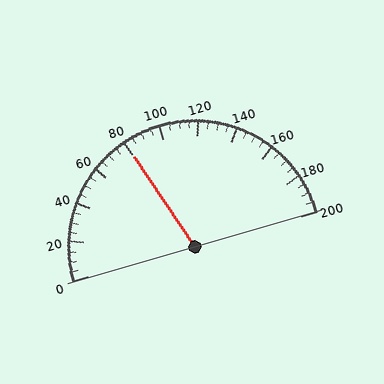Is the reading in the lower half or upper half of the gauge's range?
The reading is in the lower half of the range (0 to 200).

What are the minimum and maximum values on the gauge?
The gauge ranges from 0 to 200.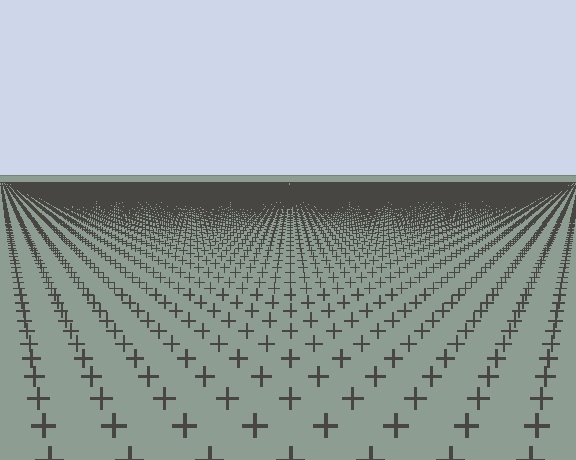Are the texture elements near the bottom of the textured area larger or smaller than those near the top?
Larger. Near the bottom, elements are closer to the viewer and appear at a bigger on-screen size.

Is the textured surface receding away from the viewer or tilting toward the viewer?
The surface is receding away from the viewer. Texture elements get smaller and denser toward the top.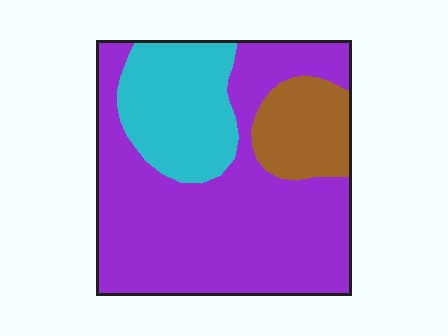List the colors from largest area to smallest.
From largest to smallest: purple, cyan, brown.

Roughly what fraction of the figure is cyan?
Cyan takes up less than a quarter of the figure.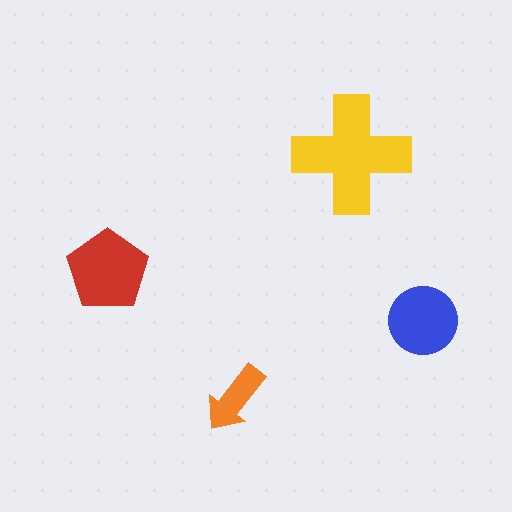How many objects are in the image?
There are 4 objects in the image.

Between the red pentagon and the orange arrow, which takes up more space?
The red pentagon.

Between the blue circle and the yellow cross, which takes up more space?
The yellow cross.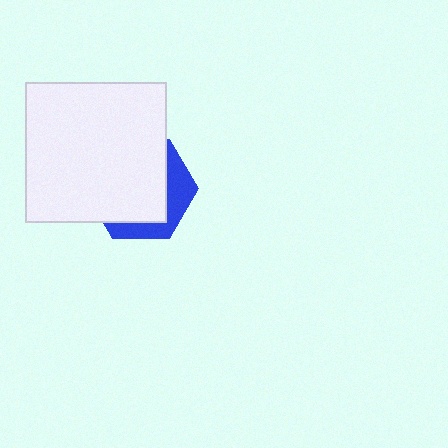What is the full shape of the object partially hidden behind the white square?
The partially hidden object is a blue hexagon.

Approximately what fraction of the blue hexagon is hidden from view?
Roughly 70% of the blue hexagon is hidden behind the white square.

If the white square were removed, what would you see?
You would see the complete blue hexagon.